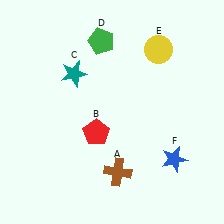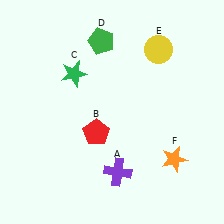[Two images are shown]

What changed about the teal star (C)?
In Image 1, C is teal. In Image 2, it changed to green.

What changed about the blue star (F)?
In Image 1, F is blue. In Image 2, it changed to orange.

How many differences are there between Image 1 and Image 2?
There are 3 differences between the two images.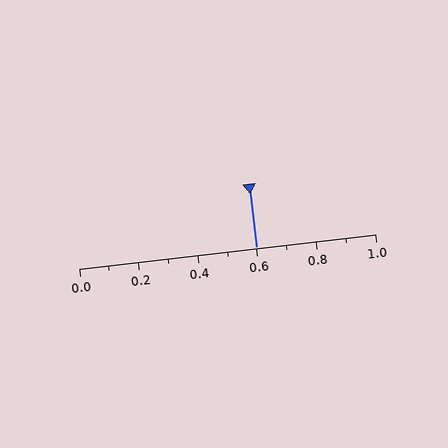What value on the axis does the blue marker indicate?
The marker indicates approximately 0.6.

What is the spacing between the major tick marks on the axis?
The major ticks are spaced 0.2 apart.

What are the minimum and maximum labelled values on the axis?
The axis runs from 0.0 to 1.0.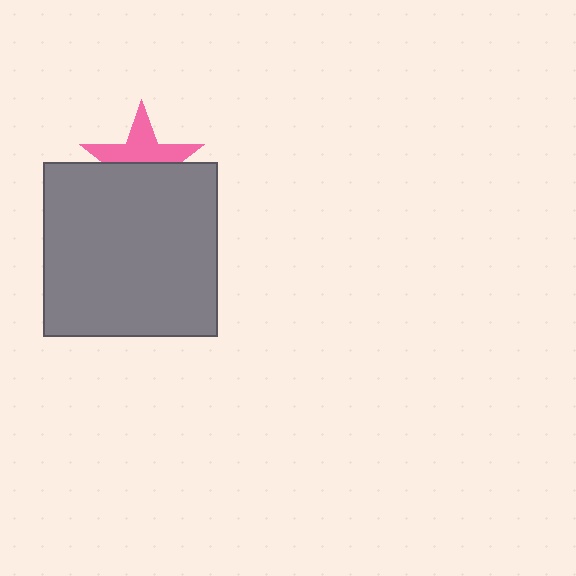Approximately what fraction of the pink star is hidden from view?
Roughly 51% of the pink star is hidden behind the gray square.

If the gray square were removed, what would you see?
You would see the complete pink star.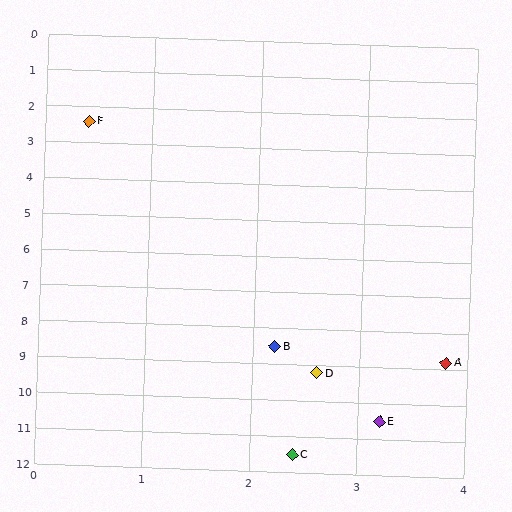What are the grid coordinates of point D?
Point D is at approximately (2.6, 9.2).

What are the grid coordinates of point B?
Point B is at approximately (2.2, 8.5).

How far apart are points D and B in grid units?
Points D and B are about 0.8 grid units apart.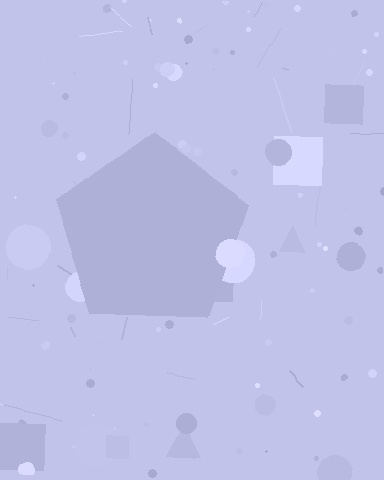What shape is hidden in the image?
A pentagon is hidden in the image.